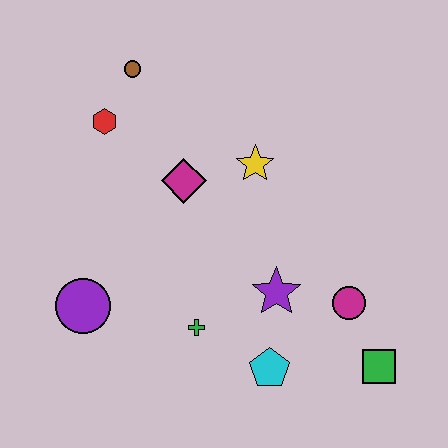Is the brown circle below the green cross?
No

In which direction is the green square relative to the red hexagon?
The green square is to the right of the red hexagon.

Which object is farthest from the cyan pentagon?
The brown circle is farthest from the cyan pentagon.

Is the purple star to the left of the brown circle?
No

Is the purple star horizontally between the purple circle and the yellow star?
No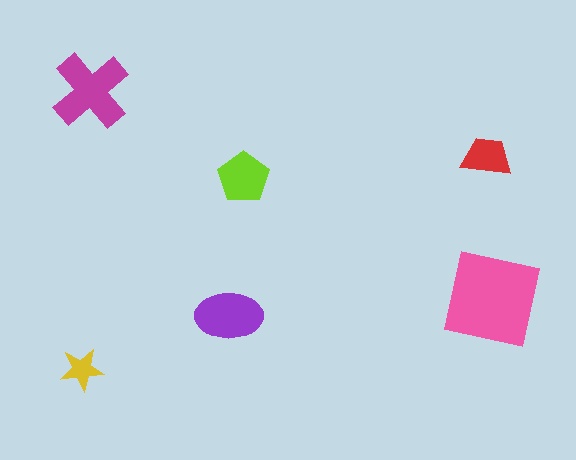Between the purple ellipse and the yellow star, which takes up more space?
The purple ellipse.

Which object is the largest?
The pink square.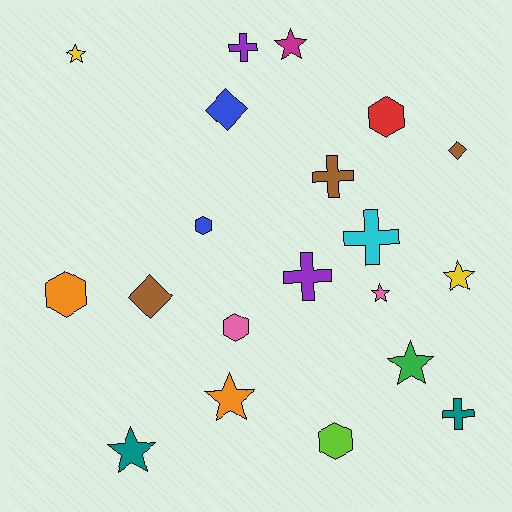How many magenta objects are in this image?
There is 1 magenta object.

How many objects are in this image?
There are 20 objects.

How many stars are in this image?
There are 7 stars.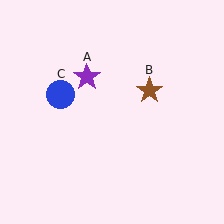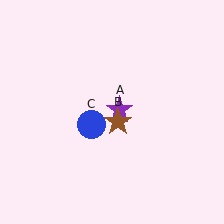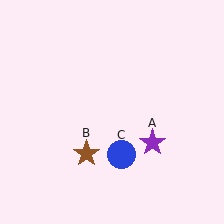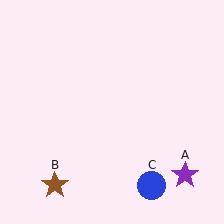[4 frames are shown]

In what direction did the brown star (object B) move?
The brown star (object B) moved down and to the left.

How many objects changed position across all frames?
3 objects changed position: purple star (object A), brown star (object B), blue circle (object C).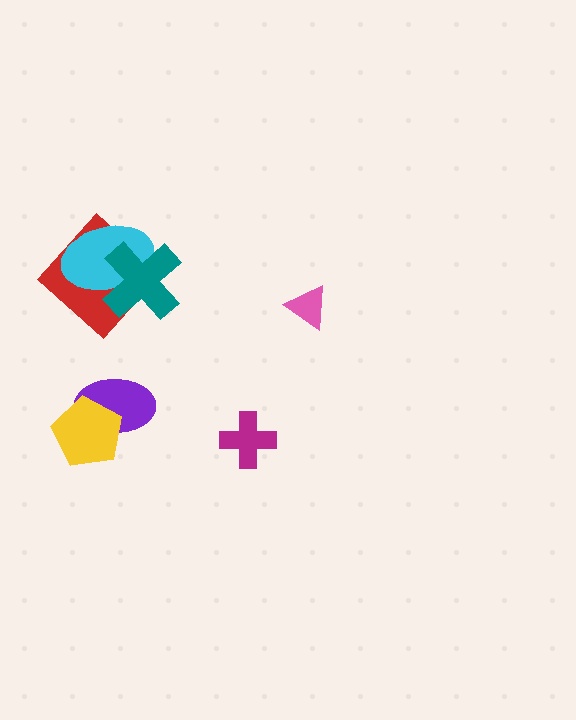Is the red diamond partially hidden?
Yes, it is partially covered by another shape.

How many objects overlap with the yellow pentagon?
1 object overlaps with the yellow pentagon.